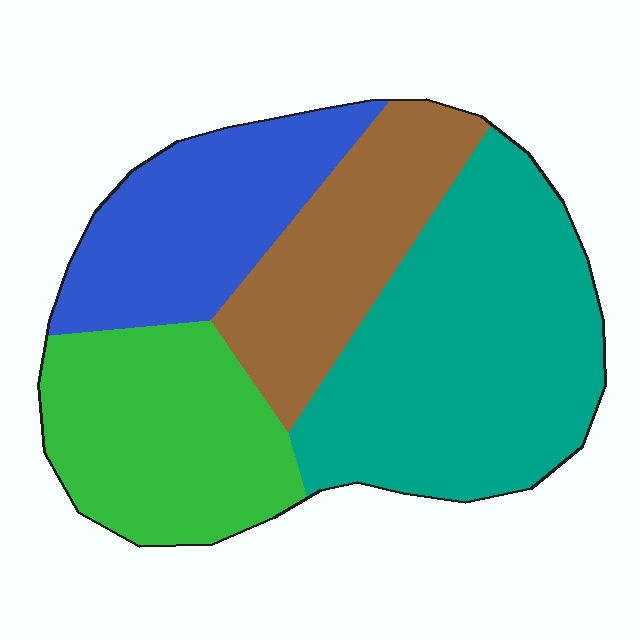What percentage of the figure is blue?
Blue takes up about one fifth (1/5) of the figure.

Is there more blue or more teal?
Teal.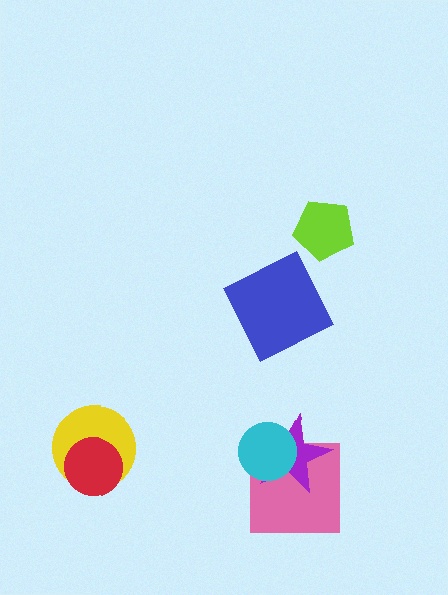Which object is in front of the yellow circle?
The red circle is in front of the yellow circle.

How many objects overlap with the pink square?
2 objects overlap with the pink square.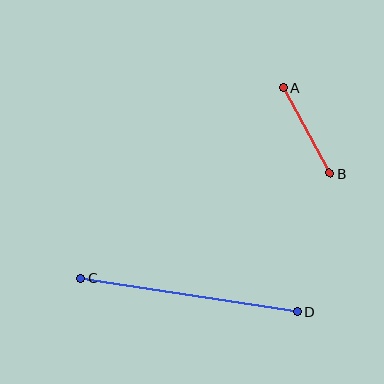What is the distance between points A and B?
The distance is approximately 97 pixels.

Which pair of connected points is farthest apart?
Points C and D are farthest apart.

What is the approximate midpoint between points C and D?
The midpoint is at approximately (189, 295) pixels.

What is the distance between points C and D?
The distance is approximately 219 pixels.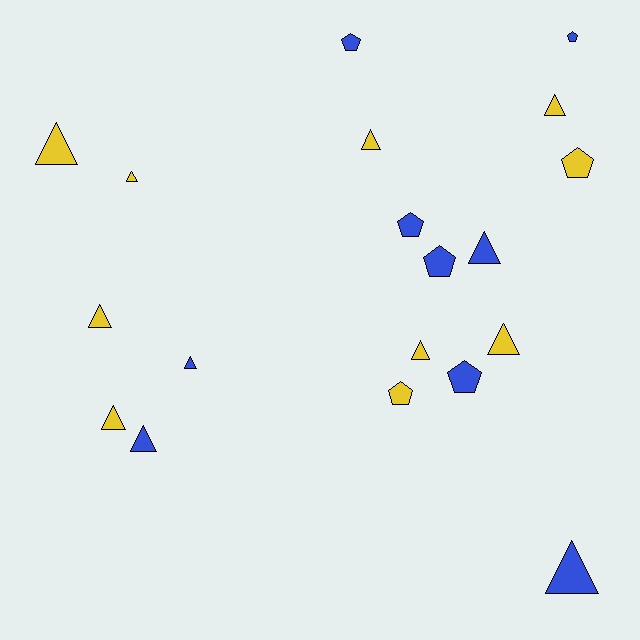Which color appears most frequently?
Yellow, with 10 objects.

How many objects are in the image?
There are 19 objects.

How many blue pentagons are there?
There are 5 blue pentagons.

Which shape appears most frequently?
Triangle, with 12 objects.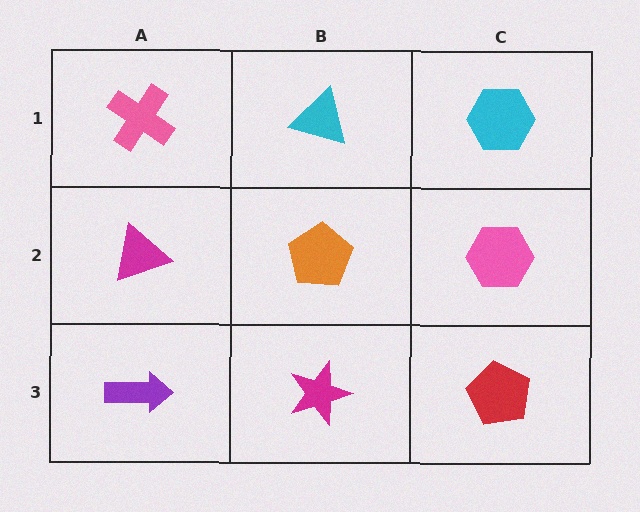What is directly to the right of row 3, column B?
A red pentagon.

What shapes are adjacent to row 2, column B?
A cyan triangle (row 1, column B), a magenta star (row 3, column B), a magenta triangle (row 2, column A), a pink hexagon (row 2, column C).